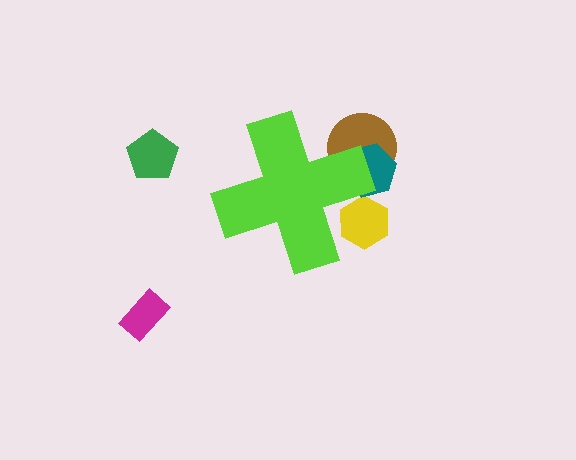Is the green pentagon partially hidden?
No, the green pentagon is fully visible.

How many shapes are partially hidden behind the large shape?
3 shapes are partially hidden.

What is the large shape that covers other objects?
A lime cross.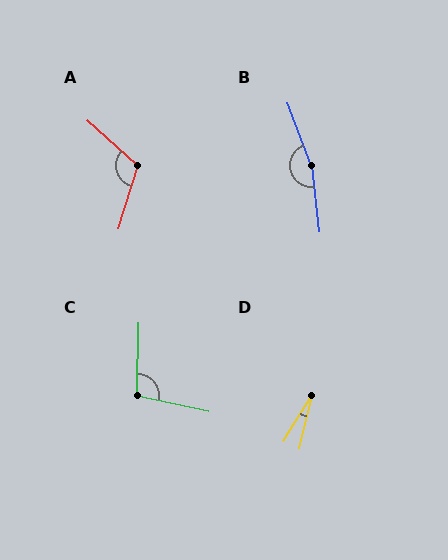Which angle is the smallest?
D, at approximately 19 degrees.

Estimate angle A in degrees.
Approximately 114 degrees.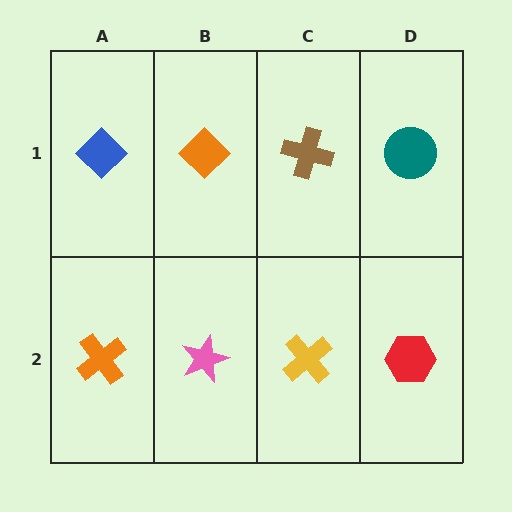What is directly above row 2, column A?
A blue diamond.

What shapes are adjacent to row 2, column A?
A blue diamond (row 1, column A), a pink star (row 2, column B).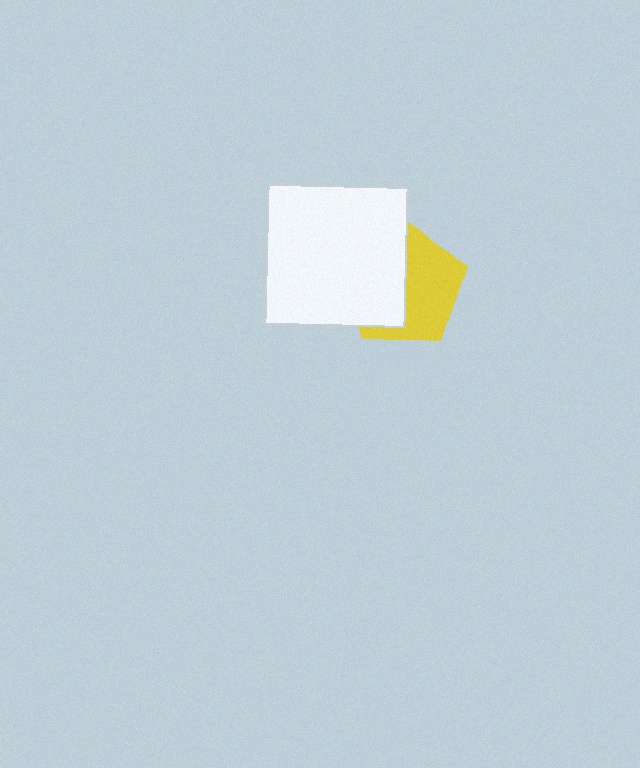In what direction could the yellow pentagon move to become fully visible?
The yellow pentagon could move right. That would shift it out from behind the white square entirely.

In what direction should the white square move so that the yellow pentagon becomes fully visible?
The white square should move left. That is the shortest direction to clear the overlap and leave the yellow pentagon fully visible.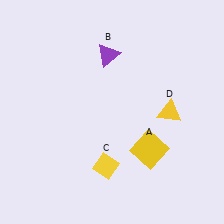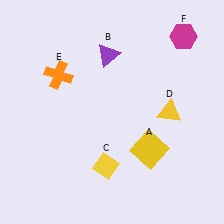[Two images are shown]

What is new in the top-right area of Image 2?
A magenta hexagon (F) was added in the top-right area of Image 2.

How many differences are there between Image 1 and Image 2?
There are 2 differences between the two images.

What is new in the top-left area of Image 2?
An orange cross (E) was added in the top-left area of Image 2.